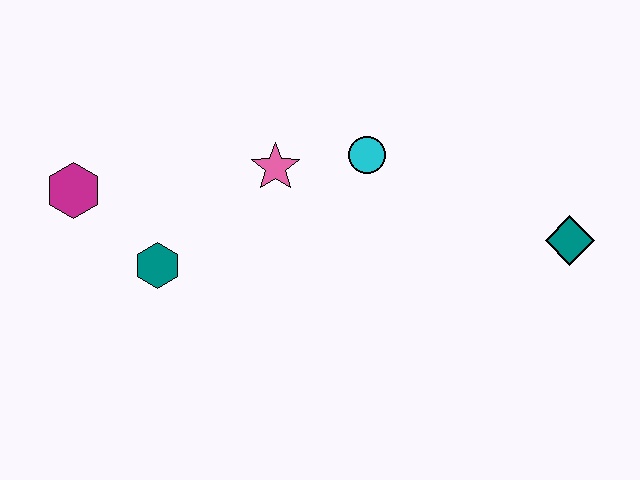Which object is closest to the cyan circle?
The pink star is closest to the cyan circle.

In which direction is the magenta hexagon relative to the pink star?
The magenta hexagon is to the left of the pink star.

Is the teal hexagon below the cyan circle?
Yes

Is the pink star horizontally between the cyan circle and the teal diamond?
No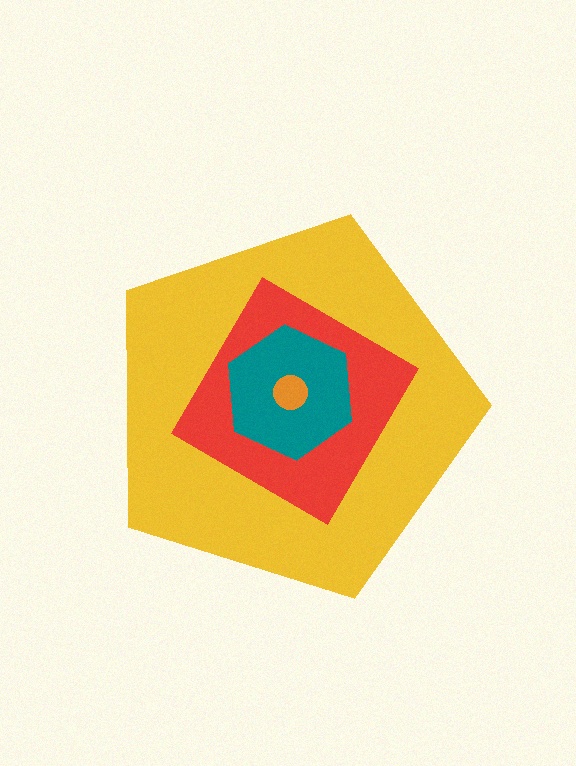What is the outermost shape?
The yellow pentagon.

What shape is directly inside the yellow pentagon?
The red diamond.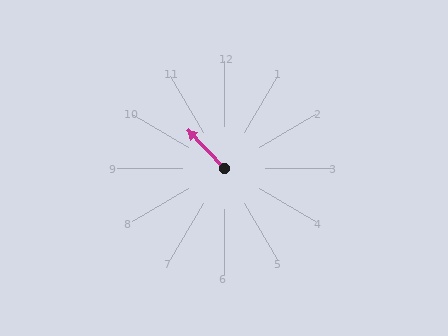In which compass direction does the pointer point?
Northwest.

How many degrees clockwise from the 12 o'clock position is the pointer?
Approximately 316 degrees.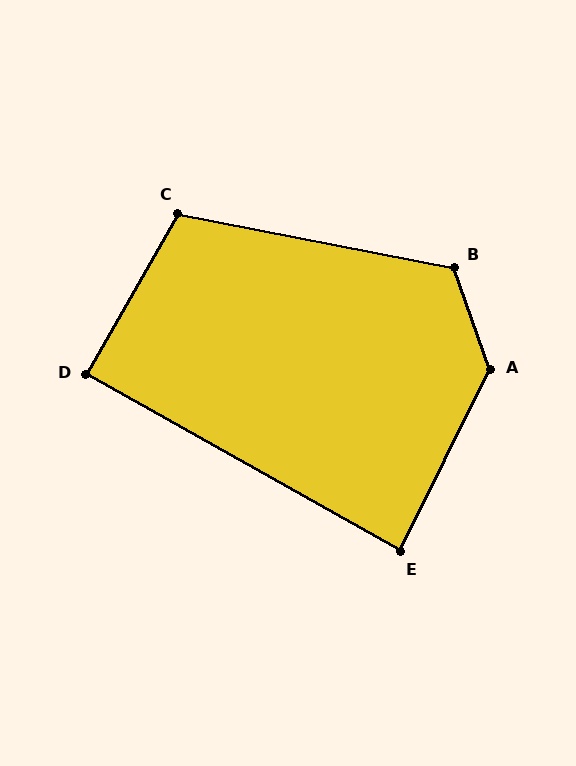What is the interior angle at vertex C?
Approximately 109 degrees (obtuse).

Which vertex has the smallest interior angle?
E, at approximately 87 degrees.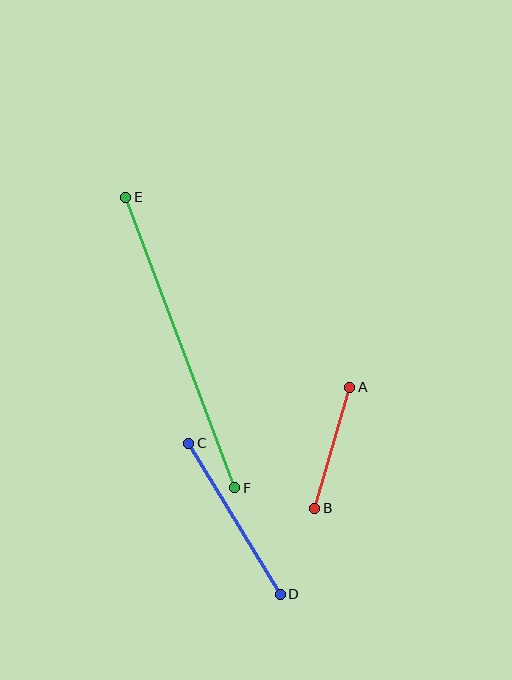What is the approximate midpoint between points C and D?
The midpoint is at approximately (235, 519) pixels.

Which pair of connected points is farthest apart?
Points E and F are farthest apart.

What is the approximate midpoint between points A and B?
The midpoint is at approximately (332, 448) pixels.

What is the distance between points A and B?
The distance is approximately 126 pixels.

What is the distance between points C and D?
The distance is approximately 176 pixels.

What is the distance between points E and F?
The distance is approximately 310 pixels.